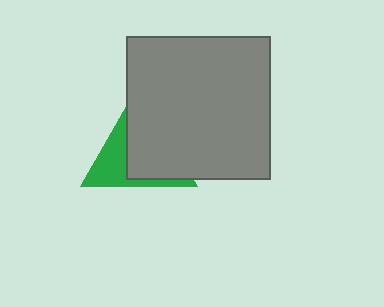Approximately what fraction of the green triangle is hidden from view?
Roughly 61% of the green triangle is hidden behind the gray square.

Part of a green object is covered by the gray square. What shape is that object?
It is a triangle.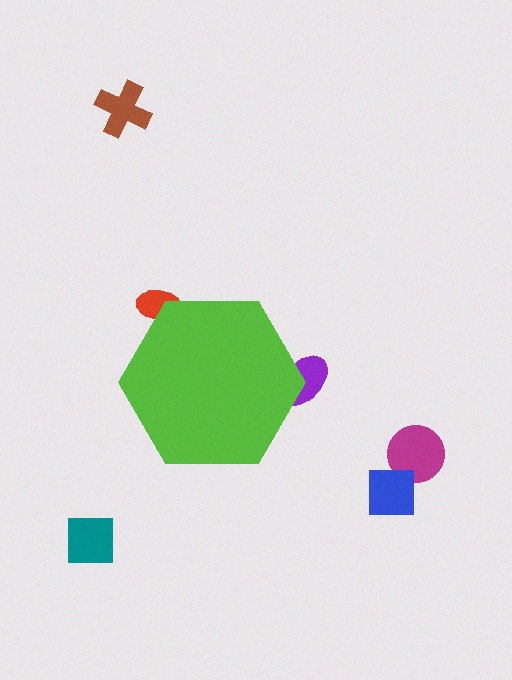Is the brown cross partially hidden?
No, the brown cross is fully visible.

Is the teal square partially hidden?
No, the teal square is fully visible.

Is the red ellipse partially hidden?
Yes, the red ellipse is partially hidden behind the lime hexagon.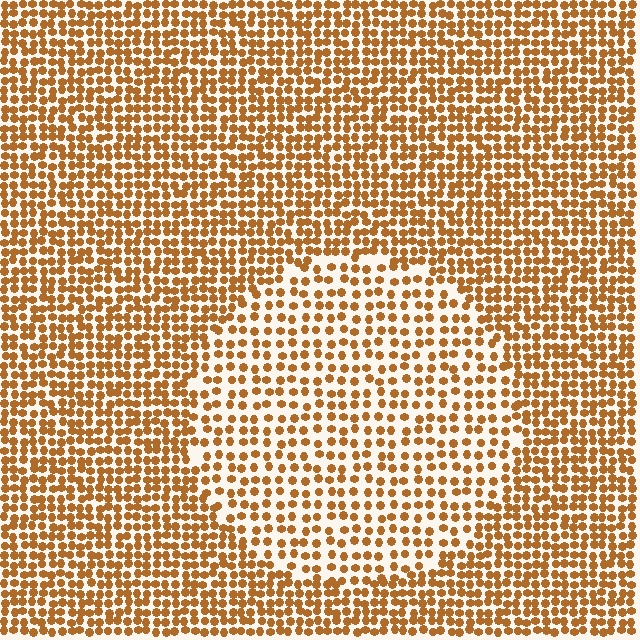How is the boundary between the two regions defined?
The boundary is defined by a change in element density (approximately 1.7x ratio). All elements are the same color, size, and shape.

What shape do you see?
I see a circle.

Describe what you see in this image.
The image contains small brown elements arranged at two different densities. A circle-shaped region is visible where the elements are less densely packed than the surrounding area.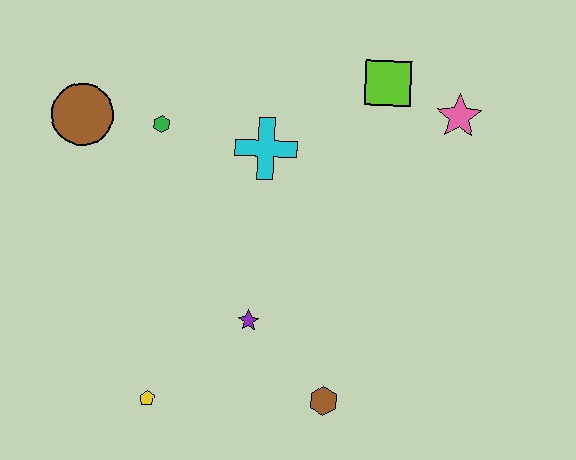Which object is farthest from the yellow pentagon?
The pink star is farthest from the yellow pentagon.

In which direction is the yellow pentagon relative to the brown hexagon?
The yellow pentagon is to the left of the brown hexagon.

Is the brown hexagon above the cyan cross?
No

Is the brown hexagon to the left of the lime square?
Yes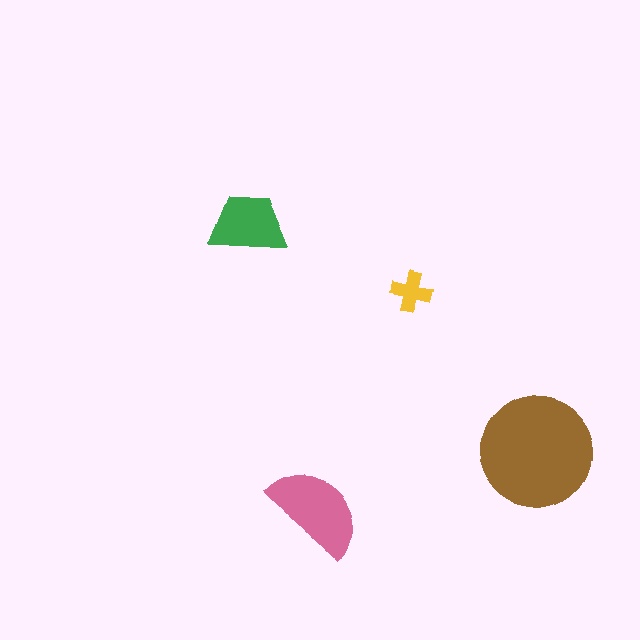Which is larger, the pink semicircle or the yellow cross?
The pink semicircle.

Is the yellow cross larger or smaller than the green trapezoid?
Smaller.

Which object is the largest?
The brown circle.